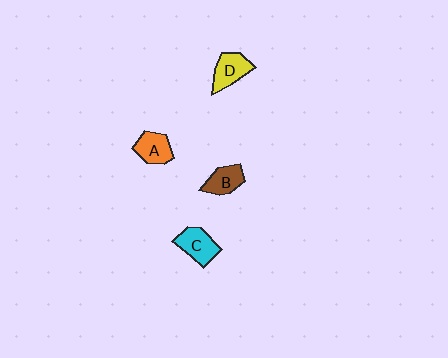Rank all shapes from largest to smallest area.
From largest to smallest: C (cyan), D (yellow), A (orange), B (brown).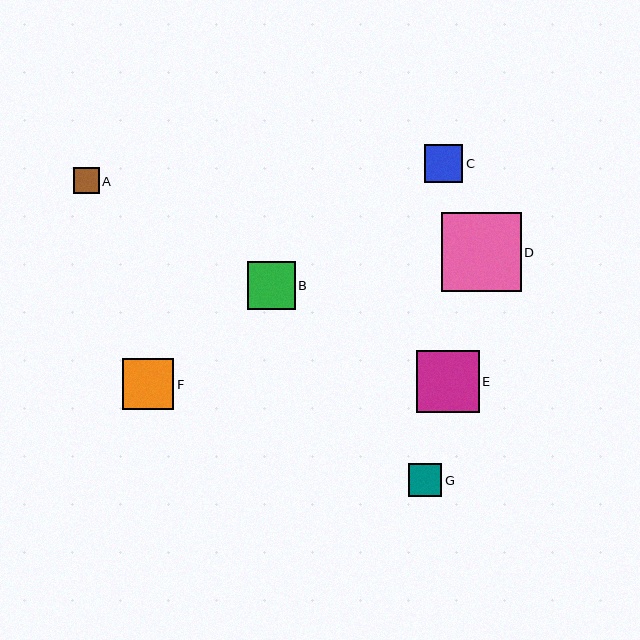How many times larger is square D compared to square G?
Square D is approximately 2.4 times the size of square G.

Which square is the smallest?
Square A is the smallest with a size of approximately 26 pixels.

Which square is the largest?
Square D is the largest with a size of approximately 80 pixels.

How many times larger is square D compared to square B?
Square D is approximately 1.6 times the size of square B.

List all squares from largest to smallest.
From largest to smallest: D, E, F, B, C, G, A.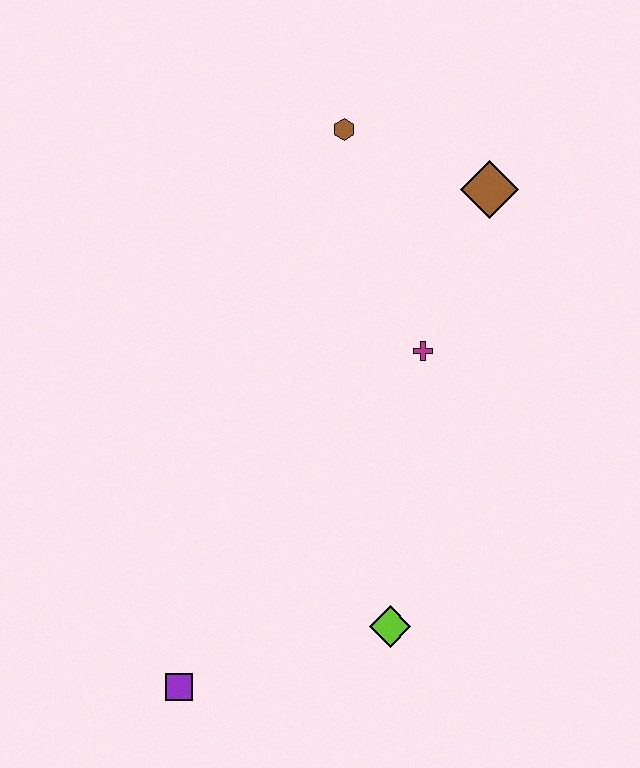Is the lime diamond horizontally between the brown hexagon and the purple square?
No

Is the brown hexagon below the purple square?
No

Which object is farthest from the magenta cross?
The purple square is farthest from the magenta cross.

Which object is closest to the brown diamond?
The brown hexagon is closest to the brown diamond.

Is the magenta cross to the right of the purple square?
Yes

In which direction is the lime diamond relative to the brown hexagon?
The lime diamond is below the brown hexagon.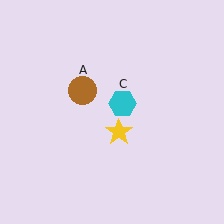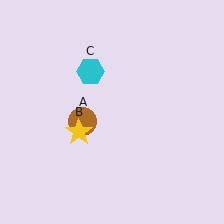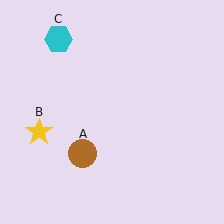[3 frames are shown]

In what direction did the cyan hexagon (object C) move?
The cyan hexagon (object C) moved up and to the left.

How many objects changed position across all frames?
3 objects changed position: brown circle (object A), yellow star (object B), cyan hexagon (object C).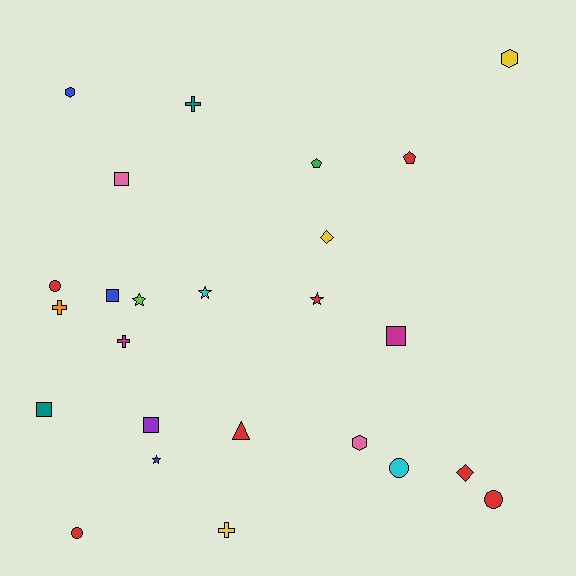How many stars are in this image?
There are 4 stars.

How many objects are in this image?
There are 25 objects.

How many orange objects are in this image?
There is 1 orange object.